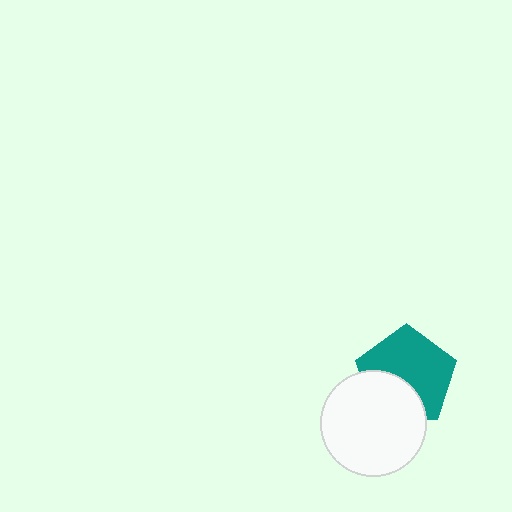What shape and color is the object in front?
The object in front is a white circle.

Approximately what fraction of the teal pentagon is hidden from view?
Roughly 35% of the teal pentagon is hidden behind the white circle.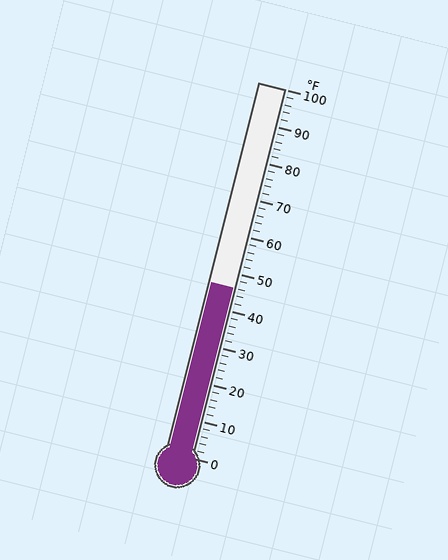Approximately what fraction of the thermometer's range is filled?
The thermometer is filled to approximately 45% of its range.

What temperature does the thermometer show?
The thermometer shows approximately 46°F.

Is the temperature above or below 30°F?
The temperature is above 30°F.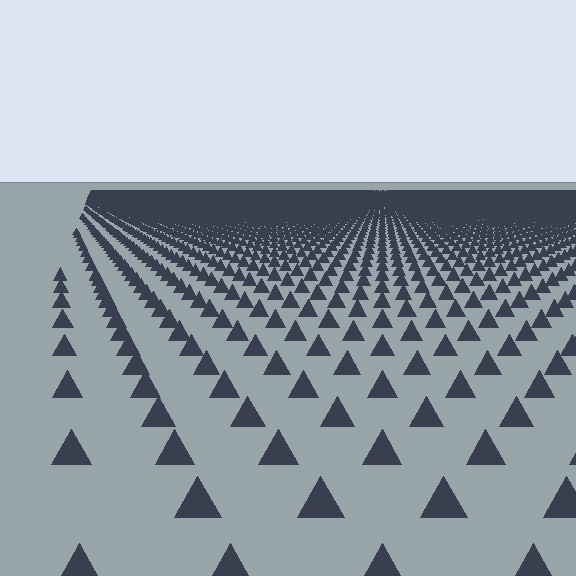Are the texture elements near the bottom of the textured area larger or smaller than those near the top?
Larger. Near the bottom, elements are closer to the viewer and appear at a bigger on-screen size.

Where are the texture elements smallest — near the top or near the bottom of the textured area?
Near the top.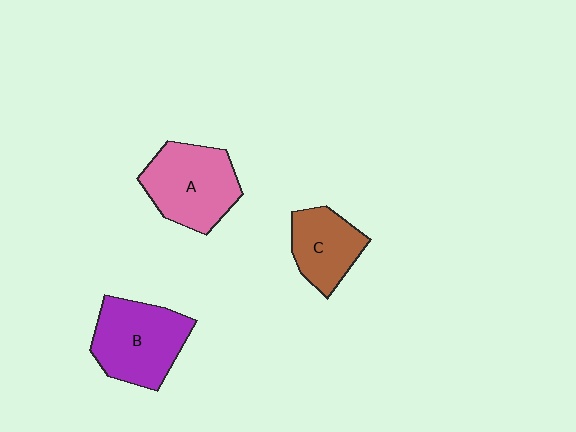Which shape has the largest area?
Shape B (purple).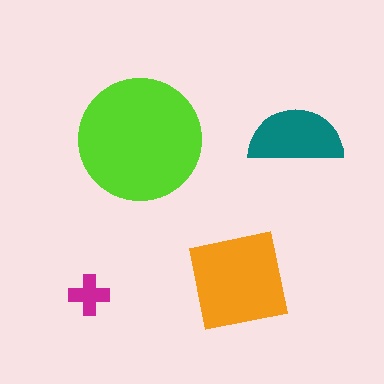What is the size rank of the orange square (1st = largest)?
2nd.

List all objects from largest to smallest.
The lime circle, the orange square, the teal semicircle, the magenta cross.